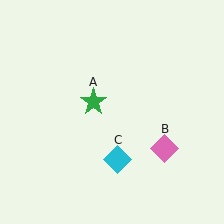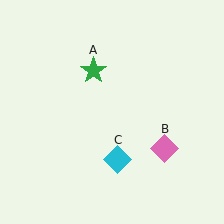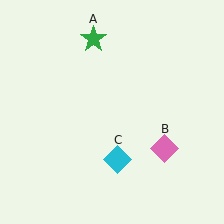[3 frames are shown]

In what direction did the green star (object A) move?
The green star (object A) moved up.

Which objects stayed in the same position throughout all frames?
Pink diamond (object B) and cyan diamond (object C) remained stationary.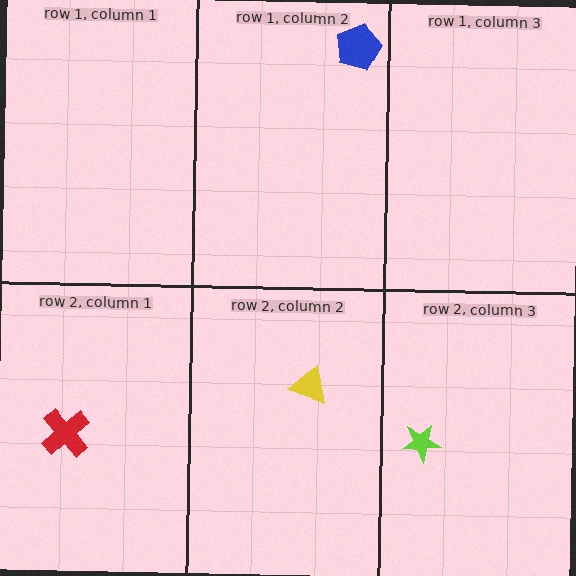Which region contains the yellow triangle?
The row 2, column 2 region.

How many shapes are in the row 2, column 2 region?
1.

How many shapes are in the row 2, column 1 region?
1.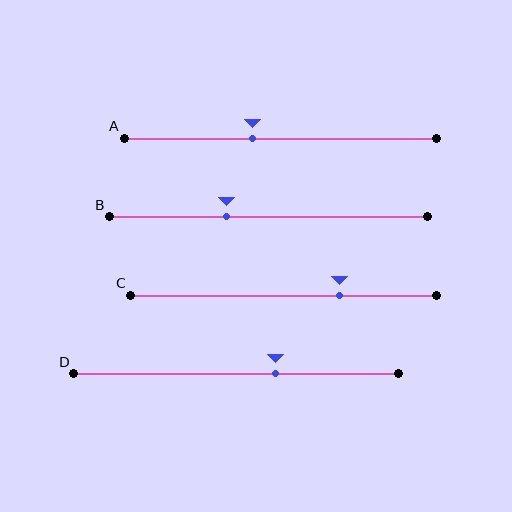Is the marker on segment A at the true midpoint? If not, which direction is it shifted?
No, the marker on segment A is shifted to the left by about 9% of the segment length.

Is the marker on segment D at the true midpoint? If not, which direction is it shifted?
No, the marker on segment D is shifted to the right by about 12% of the segment length.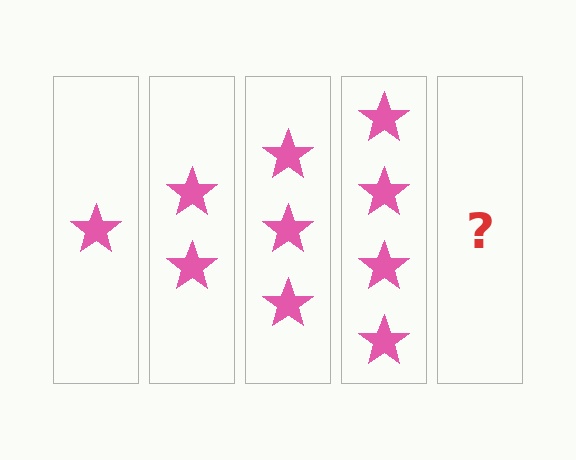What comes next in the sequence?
The next element should be 5 stars.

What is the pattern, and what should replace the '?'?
The pattern is that each step adds one more star. The '?' should be 5 stars.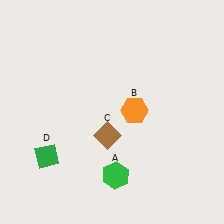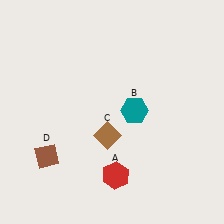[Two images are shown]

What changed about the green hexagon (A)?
In Image 1, A is green. In Image 2, it changed to red.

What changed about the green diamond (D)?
In Image 1, D is green. In Image 2, it changed to brown.